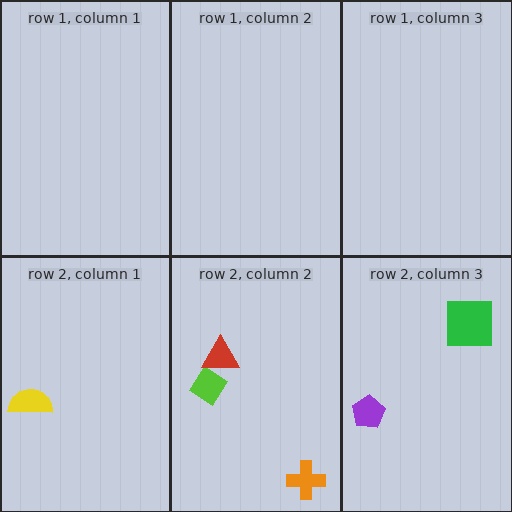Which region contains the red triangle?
The row 2, column 2 region.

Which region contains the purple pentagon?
The row 2, column 3 region.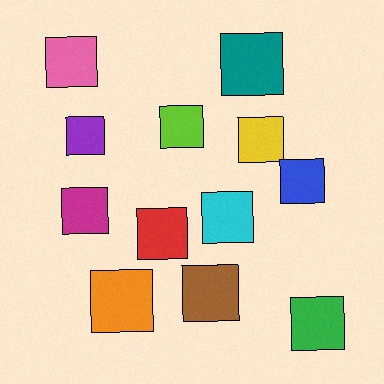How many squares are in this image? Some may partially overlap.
There are 12 squares.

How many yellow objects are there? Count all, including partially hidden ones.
There is 1 yellow object.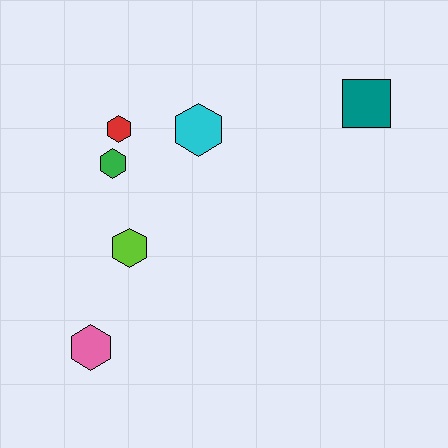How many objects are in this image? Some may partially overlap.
There are 6 objects.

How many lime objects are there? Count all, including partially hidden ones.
There is 1 lime object.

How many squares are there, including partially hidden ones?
There is 1 square.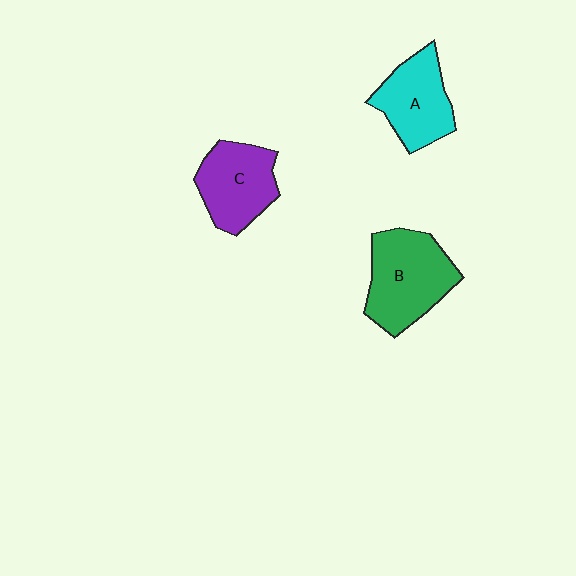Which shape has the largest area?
Shape B (green).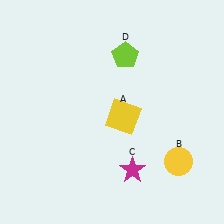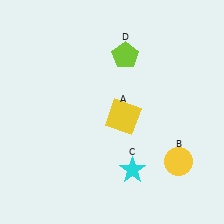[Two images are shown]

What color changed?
The star (C) changed from magenta in Image 1 to cyan in Image 2.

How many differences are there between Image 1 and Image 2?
There is 1 difference between the two images.